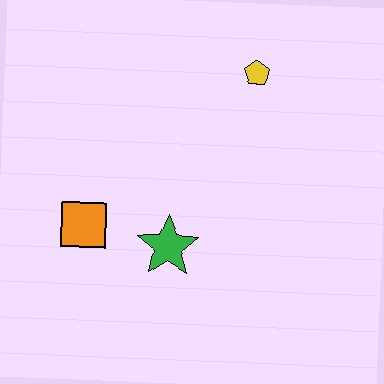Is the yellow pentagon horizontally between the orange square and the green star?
No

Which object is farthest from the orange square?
The yellow pentagon is farthest from the orange square.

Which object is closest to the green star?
The orange square is closest to the green star.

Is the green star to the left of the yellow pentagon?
Yes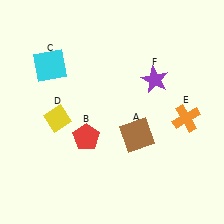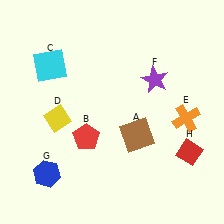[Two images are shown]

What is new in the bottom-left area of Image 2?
A blue hexagon (G) was added in the bottom-left area of Image 2.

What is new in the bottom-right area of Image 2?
A red diamond (H) was added in the bottom-right area of Image 2.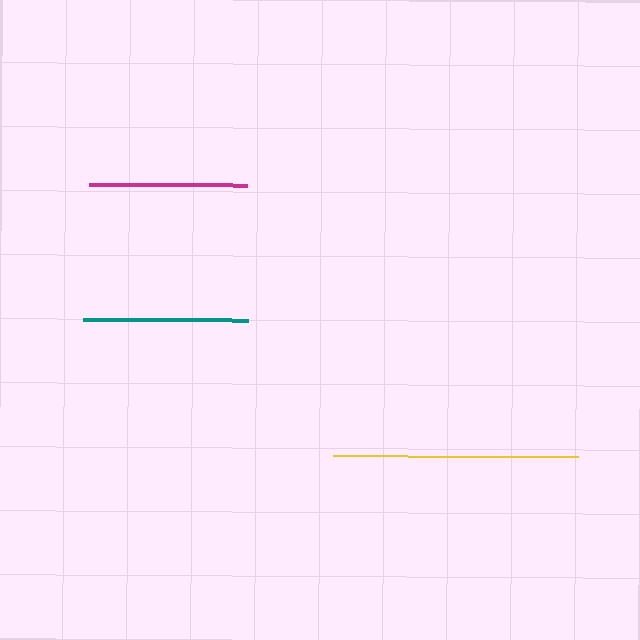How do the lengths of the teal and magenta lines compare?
The teal and magenta lines are approximately the same length.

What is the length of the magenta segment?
The magenta segment is approximately 158 pixels long.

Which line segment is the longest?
The yellow line is the longest at approximately 245 pixels.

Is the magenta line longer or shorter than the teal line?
The teal line is longer than the magenta line.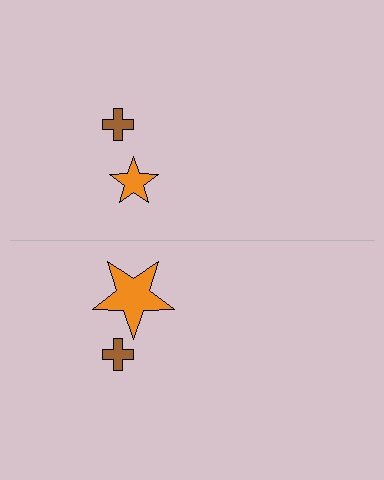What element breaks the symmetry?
The orange star on the bottom side has a different size than its mirror counterpart.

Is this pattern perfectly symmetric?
No, the pattern is not perfectly symmetric. The orange star on the bottom side has a different size than its mirror counterpart.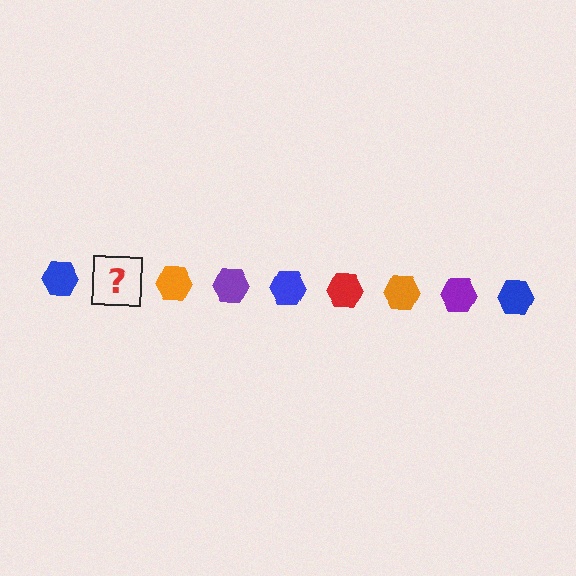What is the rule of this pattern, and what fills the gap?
The rule is that the pattern cycles through blue, red, orange, purple hexagons. The gap should be filled with a red hexagon.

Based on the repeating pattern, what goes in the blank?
The blank should be a red hexagon.